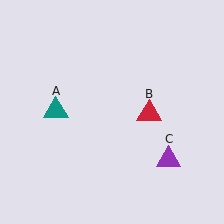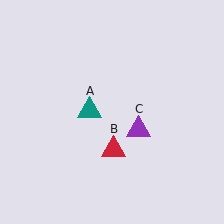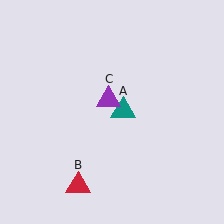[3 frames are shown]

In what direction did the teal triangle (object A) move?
The teal triangle (object A) moved right.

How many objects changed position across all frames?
3 objects changed position: teal triangle (object A), red triangle (object B), purple triangle (object C).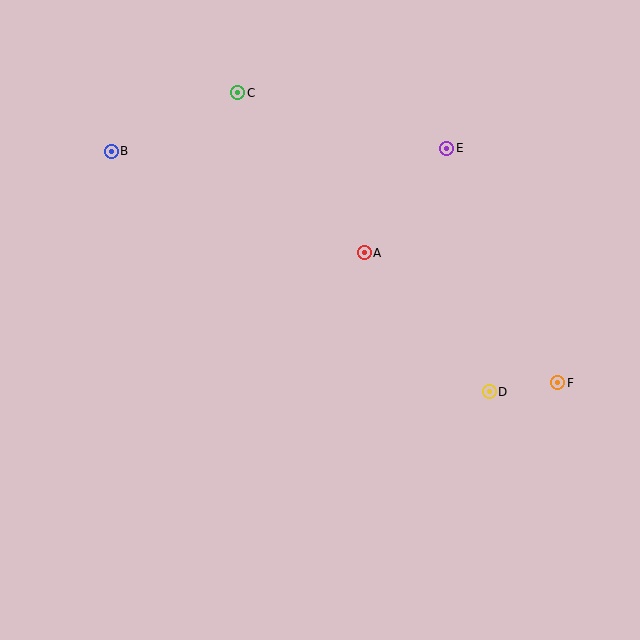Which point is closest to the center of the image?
Point A at (364, 253) is closest to the center.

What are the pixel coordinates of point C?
Point C is at (238, 93).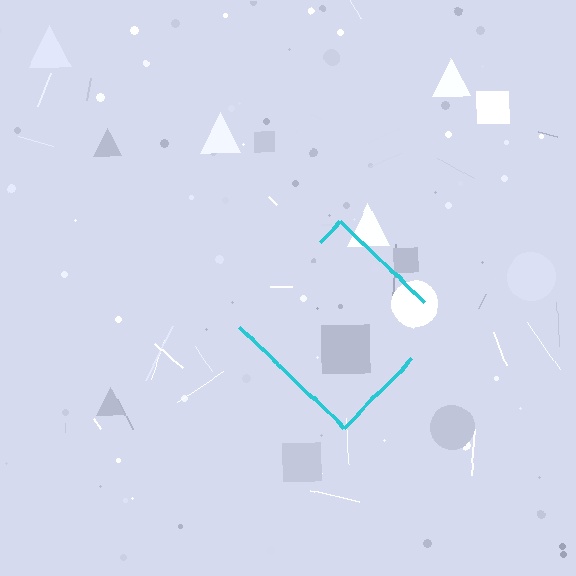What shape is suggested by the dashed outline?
The dashed outline suggests a diamond.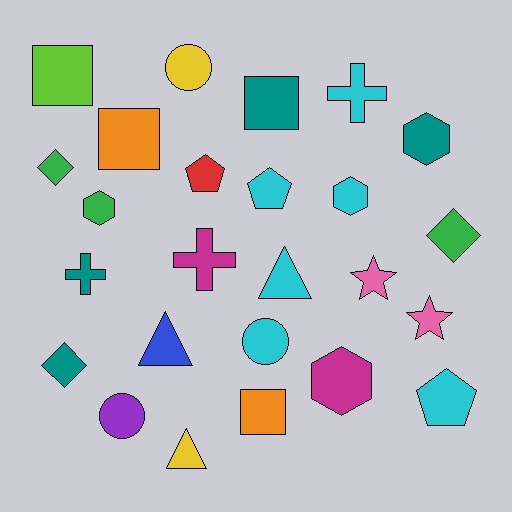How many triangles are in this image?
There are 3 triangles.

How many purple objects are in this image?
There is 1 purple object.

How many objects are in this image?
There are 25 objects.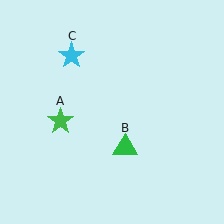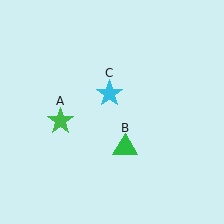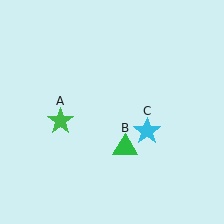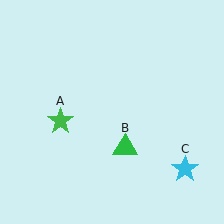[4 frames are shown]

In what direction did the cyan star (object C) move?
The cyan star (object C) moved down and to the right.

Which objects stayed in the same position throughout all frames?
Green star (object A) and green triangle (object B) remained stationary.